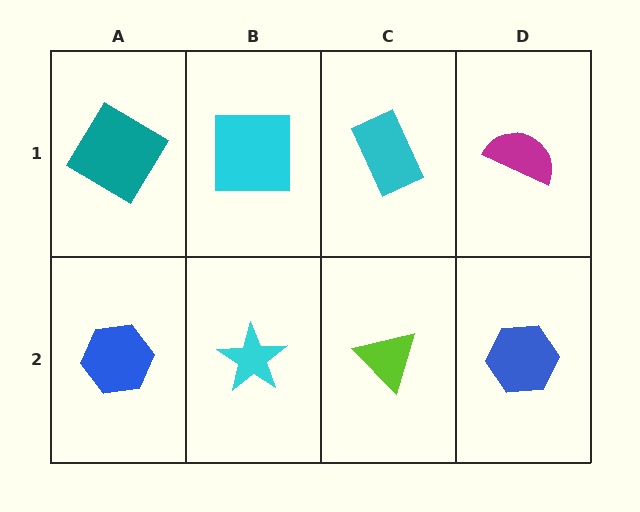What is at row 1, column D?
A magenta semicircle.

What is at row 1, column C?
A cyan rectangle.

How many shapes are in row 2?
4 shapes.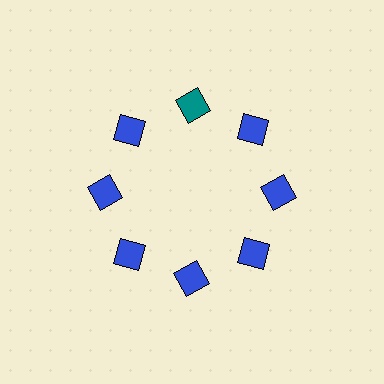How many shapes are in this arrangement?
There are 8 shapes arranged in a ring pattern.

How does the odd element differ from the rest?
It has a different color: teal instead of blue.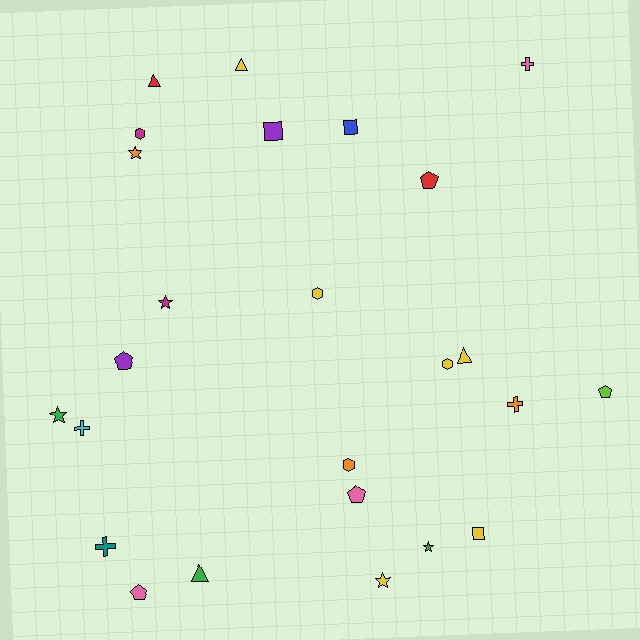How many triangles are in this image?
There are 4 triangles.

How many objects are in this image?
There are 25 objects.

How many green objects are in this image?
There are 3 green objects.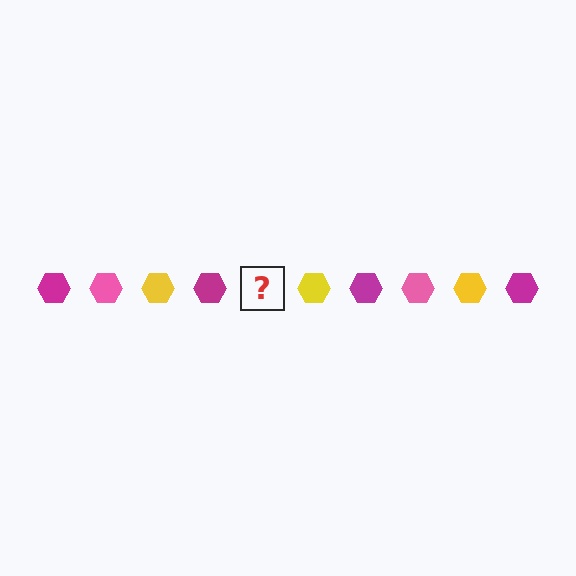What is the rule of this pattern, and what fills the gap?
The rule is that the pattern cycles through magenta, pink, yellow hexagons. The gap should be filled with a pink hexagon.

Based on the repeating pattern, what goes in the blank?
The blank should be a pink hexagon.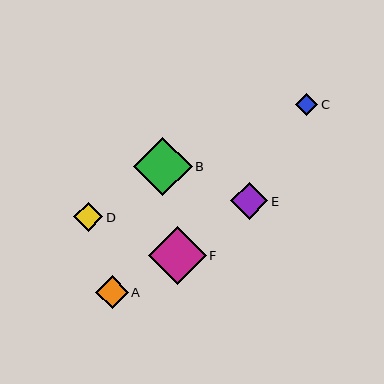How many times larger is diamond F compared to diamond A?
Diamond F is approximately 1.8 times the size of diamond A.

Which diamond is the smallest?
Diamond C is the smallest with a size of approximately 22 pixels.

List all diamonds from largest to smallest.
From largest to smallest: B, F, E, A, D, C.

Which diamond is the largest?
Diamond B is the largest with a size of approximately 58 pixels.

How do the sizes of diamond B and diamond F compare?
Diamond B and diamond F are approximately the same size.